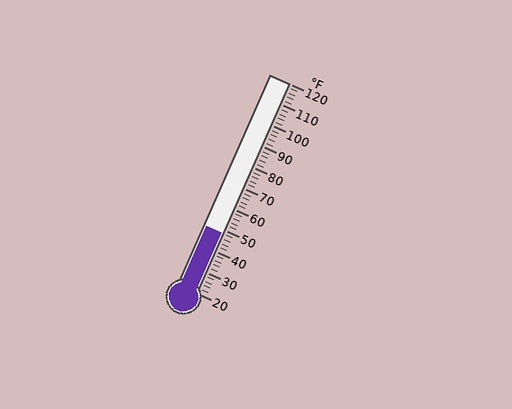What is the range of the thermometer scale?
The thermometer scale ranges from 20°F to 120°F.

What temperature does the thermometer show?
The thermometer shows approximately 48°F.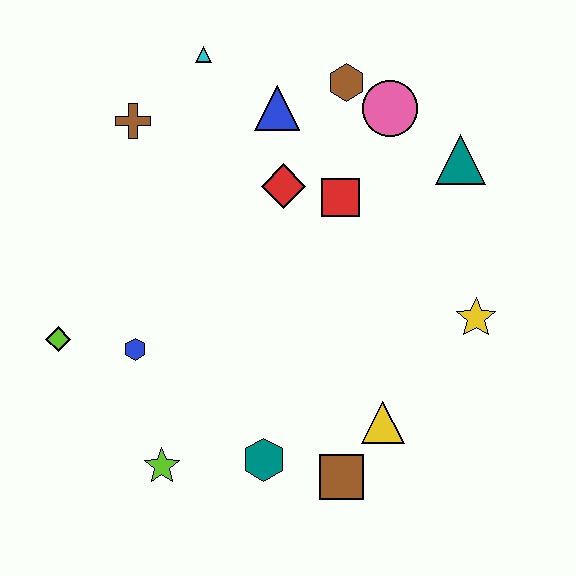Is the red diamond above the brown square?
Yes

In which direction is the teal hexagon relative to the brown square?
The teal hexagon is to the left of the brown square.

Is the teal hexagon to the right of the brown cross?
Yes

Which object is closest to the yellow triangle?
The brown square is closest to the yellow triangle.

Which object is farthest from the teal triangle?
The lime diamond is farthest from the teal triangle.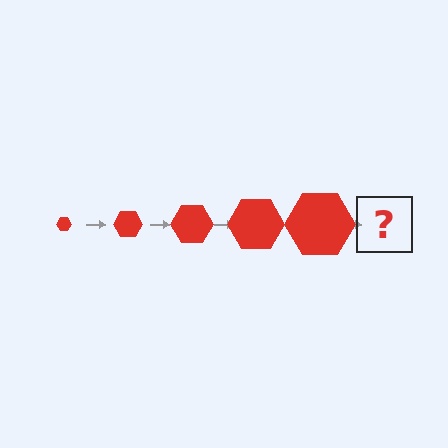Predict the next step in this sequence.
The next step is a red hexagon, larger than the previous one.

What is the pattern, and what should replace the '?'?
The pattern is that the hexagon gets progressively larger each step. The '?' should be a red hexagon, larger than the previous one.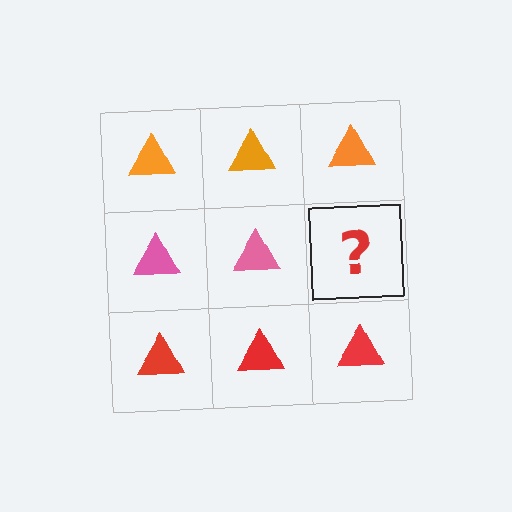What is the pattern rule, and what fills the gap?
The rule is that each row has a consistent color. The gap should be filled with a pink triangle.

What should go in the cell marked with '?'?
The missing cell should contain a pink triangle.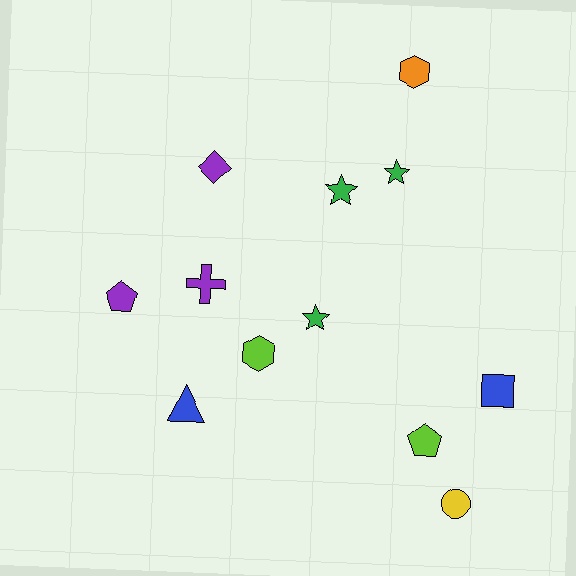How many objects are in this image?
There are 12 objects.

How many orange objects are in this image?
There is 1 orange object.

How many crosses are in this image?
There is 1 cross.